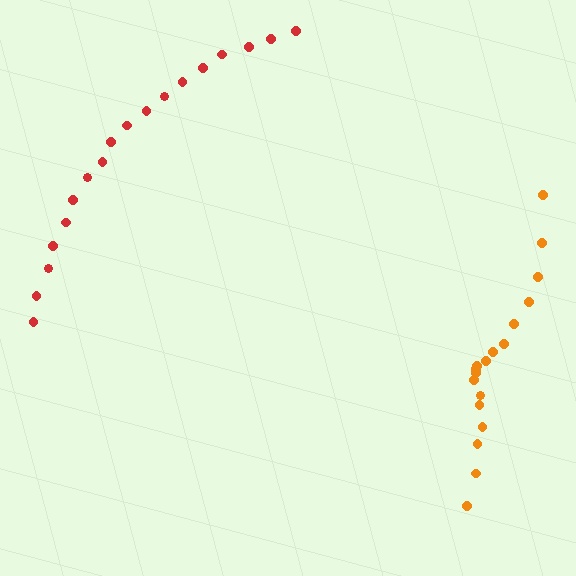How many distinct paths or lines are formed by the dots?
There are 2 distinct paths.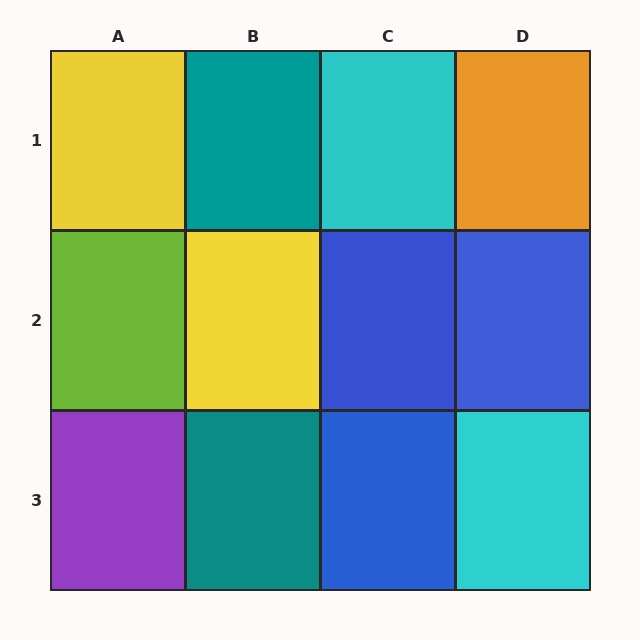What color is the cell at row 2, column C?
Blue.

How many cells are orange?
1 cell is orange.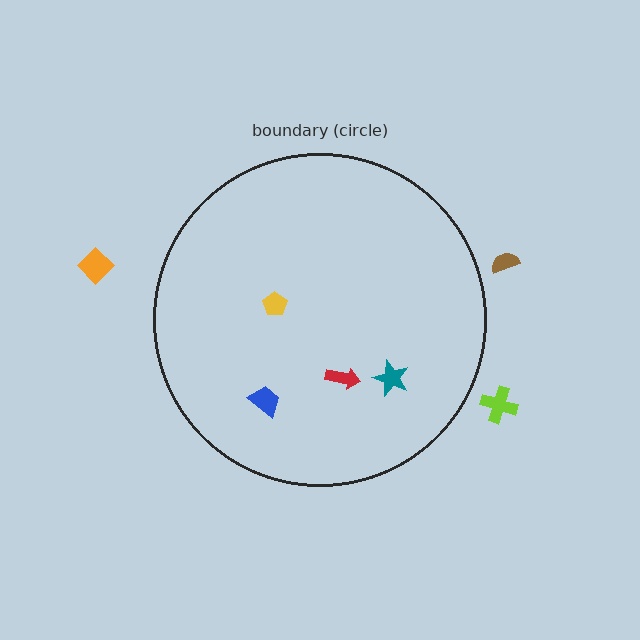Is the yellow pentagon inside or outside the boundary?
Inside.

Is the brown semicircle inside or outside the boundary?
Outside.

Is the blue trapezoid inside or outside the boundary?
Inside.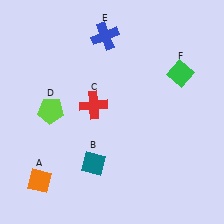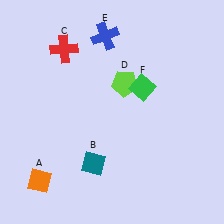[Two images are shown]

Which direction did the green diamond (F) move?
The green diamond (F) moved left.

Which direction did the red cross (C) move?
The red cross (C) moved up.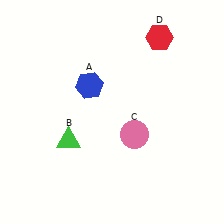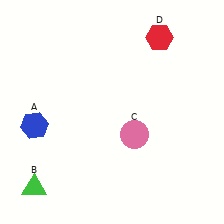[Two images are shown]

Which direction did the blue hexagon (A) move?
The blue hexagon (A) moved left.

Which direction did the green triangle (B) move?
The green triangle (B) moved down.